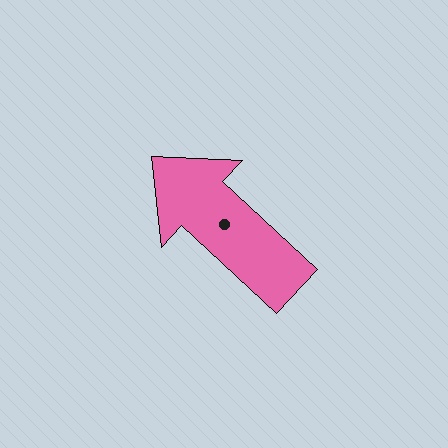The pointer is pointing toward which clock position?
Roughly 10 o'clock.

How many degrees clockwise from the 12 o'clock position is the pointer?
Approximately 313 degrees.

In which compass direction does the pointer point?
Northwest.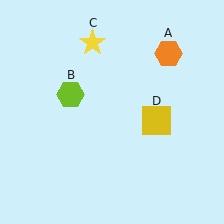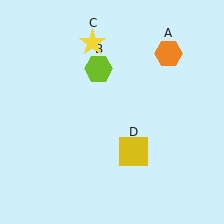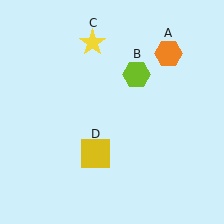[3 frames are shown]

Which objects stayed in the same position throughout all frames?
Orange hexagon (object A) and yellow star (object C) remained stationary.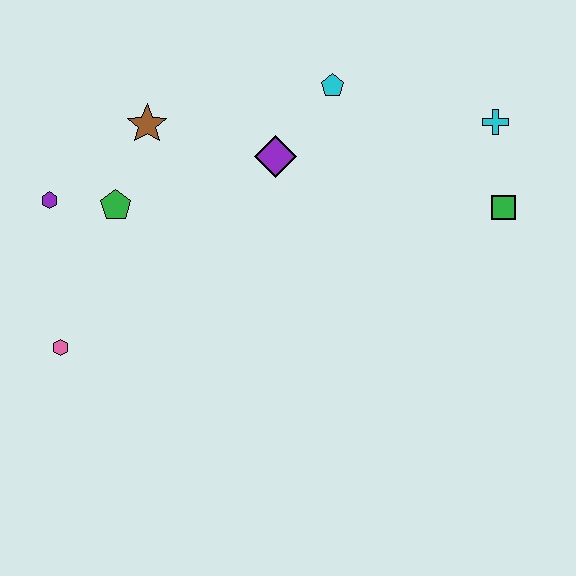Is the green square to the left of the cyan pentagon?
No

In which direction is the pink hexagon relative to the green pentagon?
The pink hexagon is below the green pentagon.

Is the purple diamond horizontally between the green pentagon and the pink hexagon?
No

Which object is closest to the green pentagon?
The purple hexagon is closest to the green pentagon.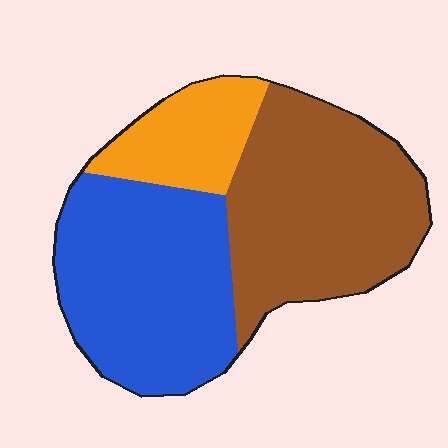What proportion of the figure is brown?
Brown covers 43% of the figure.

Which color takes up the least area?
Orange, at roughly 15%.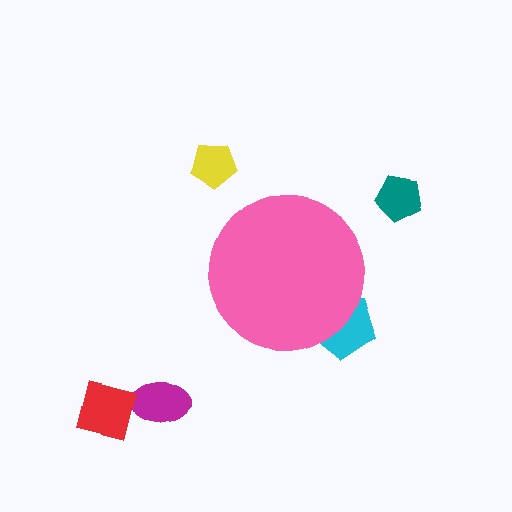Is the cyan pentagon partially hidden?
Yes, the cyan pentagon is partially hidden behind the pink circle.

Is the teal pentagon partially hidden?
No, the teal pentagon is fully visible.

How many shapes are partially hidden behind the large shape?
1 shape is partially hidden.